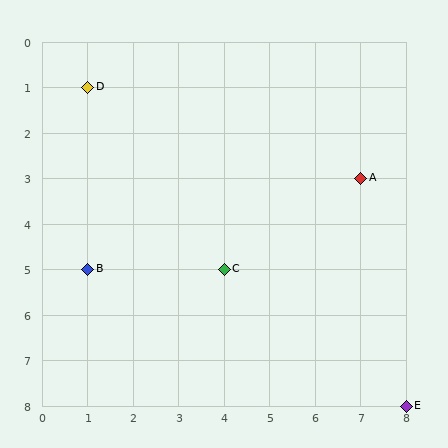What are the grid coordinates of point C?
Point C is at grid coordinates (4, 5).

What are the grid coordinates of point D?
Point D is at grid coordinates (1, 1).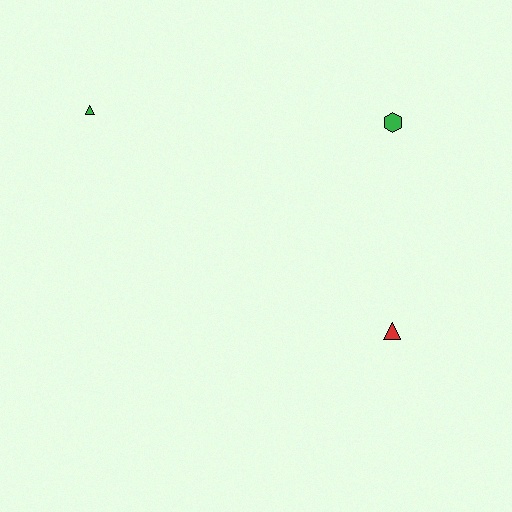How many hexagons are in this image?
There is 1 hexagon.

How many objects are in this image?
There are 3 objects.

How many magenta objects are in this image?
There are no magenta objects.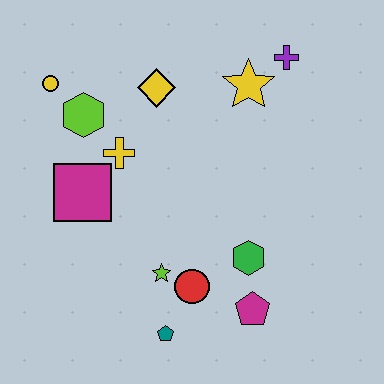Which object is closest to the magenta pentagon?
The green hexagon is closest to the magenta pentagon.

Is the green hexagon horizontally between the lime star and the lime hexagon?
No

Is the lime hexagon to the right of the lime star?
No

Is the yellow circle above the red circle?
Yes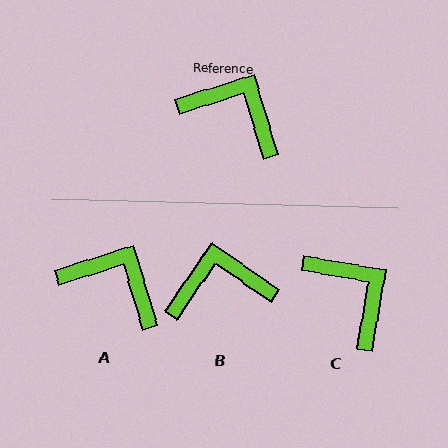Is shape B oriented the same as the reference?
No, it is off by about 38 degrees.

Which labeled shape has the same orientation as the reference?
A.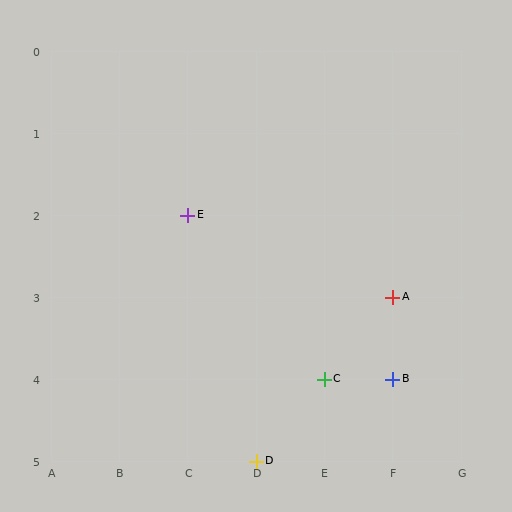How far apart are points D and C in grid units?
Points D and C are 1 column and 1 row apart (about 1.4 grid units diagonally).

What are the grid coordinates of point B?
Point B is at grid coordinates (F, 4).